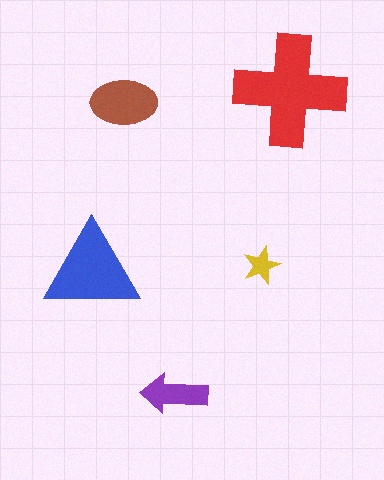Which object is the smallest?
The yellow star.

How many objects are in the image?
There are 5 objects in the image.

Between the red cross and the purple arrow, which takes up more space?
The red cross.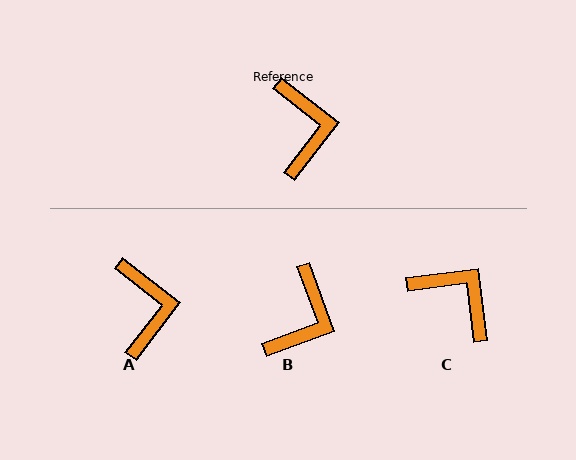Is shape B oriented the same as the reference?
No, it is off by about 32 degrees.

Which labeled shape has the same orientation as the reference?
A.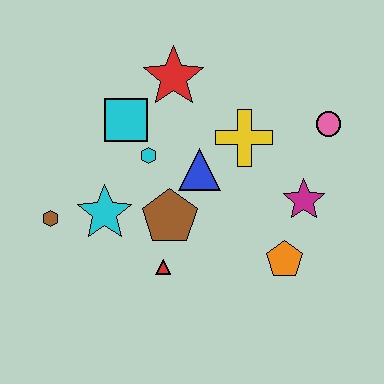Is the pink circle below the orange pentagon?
No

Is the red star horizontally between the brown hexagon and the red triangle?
No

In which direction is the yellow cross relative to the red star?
The yellow cross is to the right of the red star.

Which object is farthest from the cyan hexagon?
The pink circle is farthest from the cyan hexagon.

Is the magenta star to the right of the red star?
Yes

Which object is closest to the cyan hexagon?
The cyan square is closest to the cyan hexagon.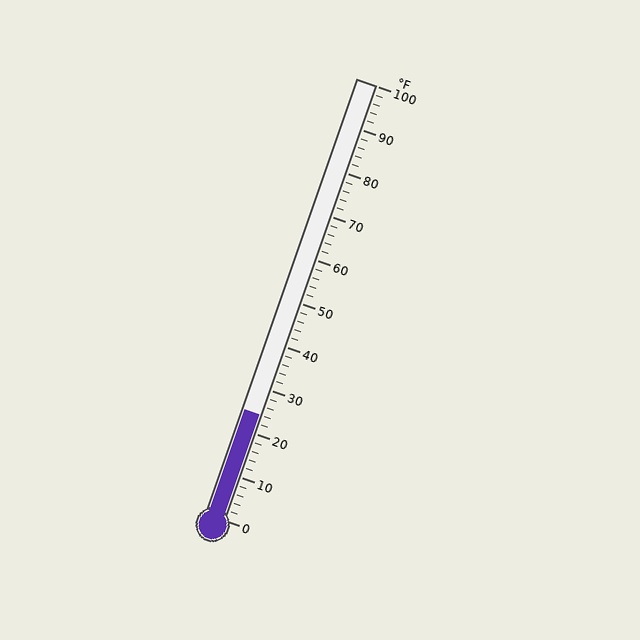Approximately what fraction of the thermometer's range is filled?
The thermometer is filled to approximately 25% of its range.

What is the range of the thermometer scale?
The thermometer scale ranges from 0°F to 100°F.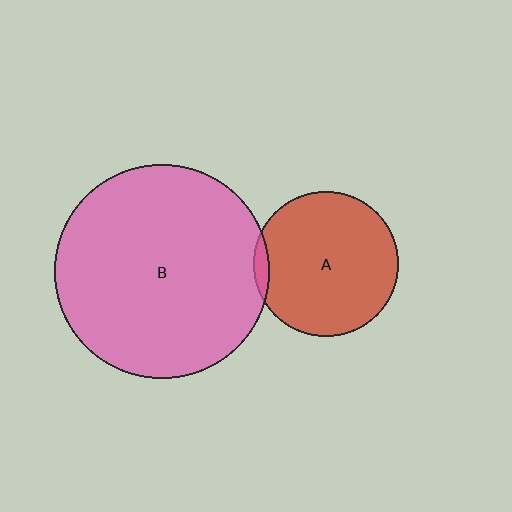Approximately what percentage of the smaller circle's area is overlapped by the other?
Approximately 5%.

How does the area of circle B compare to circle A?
Approximately 2.2 times.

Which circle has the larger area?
Circle B (pink).